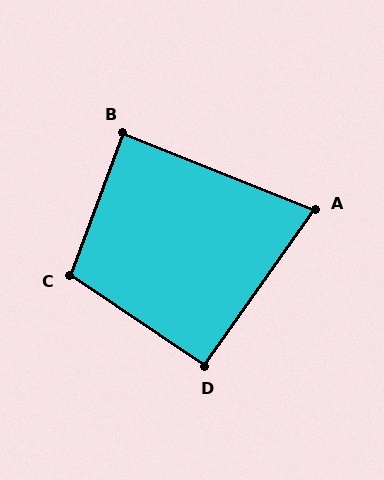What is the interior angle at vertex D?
Approximately 91 degrees (approximately right).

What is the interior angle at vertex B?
Approximately 89 degrees (approximately right).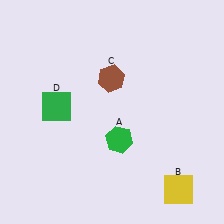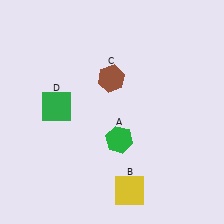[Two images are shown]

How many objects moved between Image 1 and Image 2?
1 object moved between the two images.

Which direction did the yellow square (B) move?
The yellow square (B) moved left.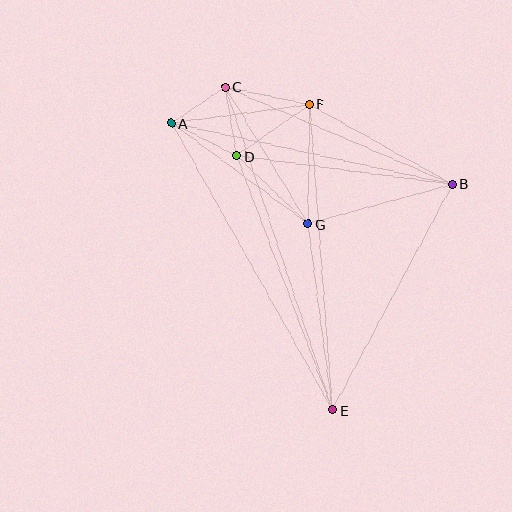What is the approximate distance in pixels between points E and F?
The distance between E and F is approximately 307 pixels.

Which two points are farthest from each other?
Points C and E are farthest from each other.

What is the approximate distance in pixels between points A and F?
The distance between A and F is approximately 139 pixels.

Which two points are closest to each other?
Points A and C are closest to each other.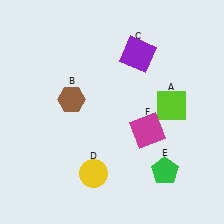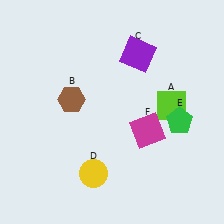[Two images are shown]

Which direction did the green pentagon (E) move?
The green pentagon (E) moved up.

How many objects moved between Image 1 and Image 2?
1 object moved between the two images.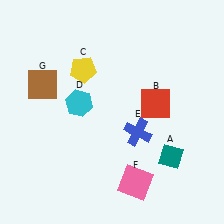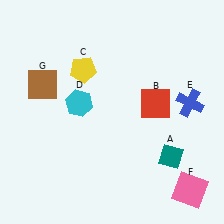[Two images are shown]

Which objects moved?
The objects that moved are: the blue cross (E), the pink square (F).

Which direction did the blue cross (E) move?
The blue cross (E) moved right.